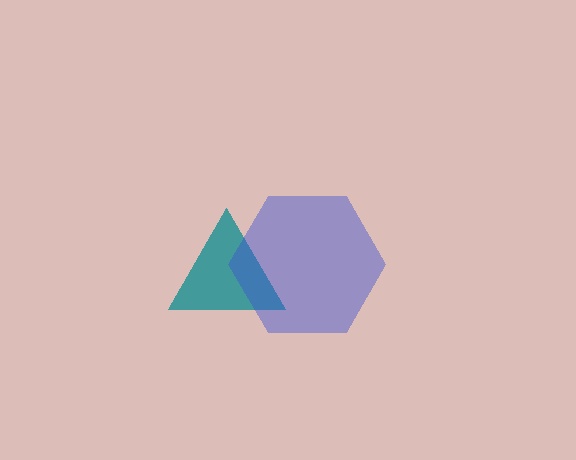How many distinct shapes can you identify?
There are 2 distinct shapes: a teal triangle, a blue hexagon.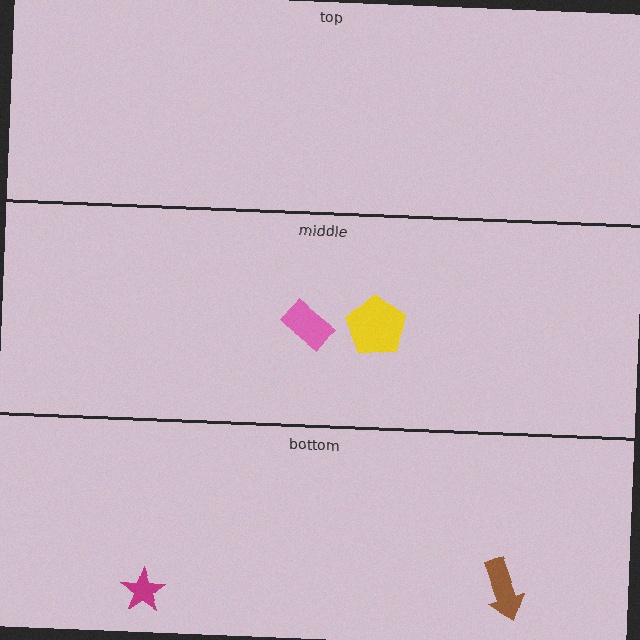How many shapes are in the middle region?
2.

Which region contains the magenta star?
The bottom region.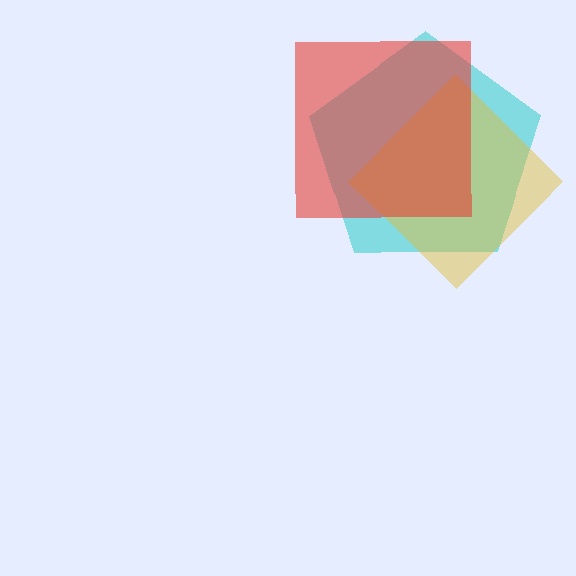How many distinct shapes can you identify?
There are 3 distinct shapes: a cyan pentagon, a yellow diamond, a red square.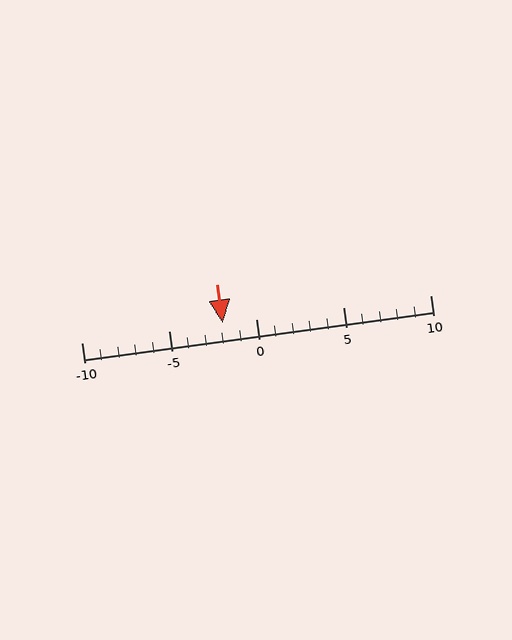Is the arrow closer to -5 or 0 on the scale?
The arrow is closer to 0.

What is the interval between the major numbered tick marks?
The major tick marks are spaced 5 units apart.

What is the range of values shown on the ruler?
The ruler shows values from -10 to 10.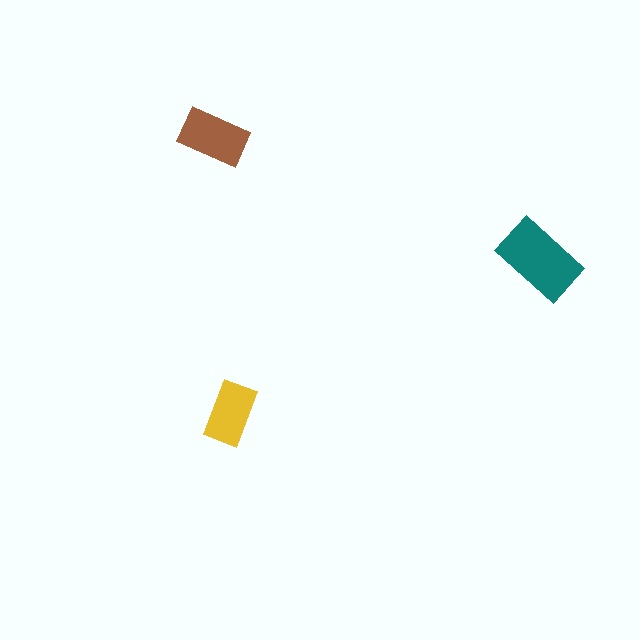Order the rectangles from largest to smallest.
the teal one, the brown one, the yellow one.